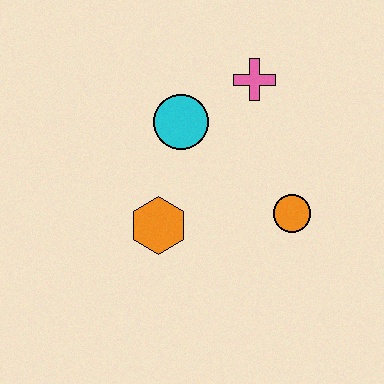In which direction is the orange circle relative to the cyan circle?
The orange circle is to the right of the cyan circle.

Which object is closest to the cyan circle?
The pink cross is closest to the cyan circle.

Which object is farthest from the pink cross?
The orange hexagon is farthest from the pink cross.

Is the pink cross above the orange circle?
Yes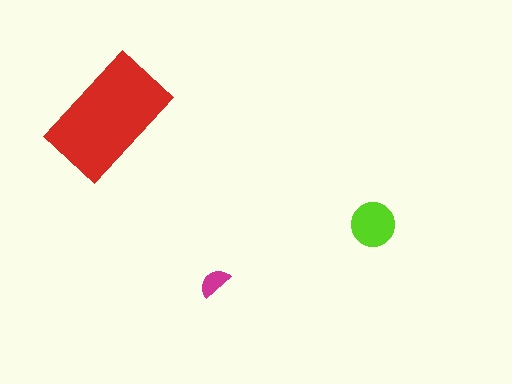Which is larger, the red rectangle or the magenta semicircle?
The red rectangle.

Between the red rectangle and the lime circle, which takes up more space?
The red rectangle.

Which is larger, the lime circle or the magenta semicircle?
The lime circle.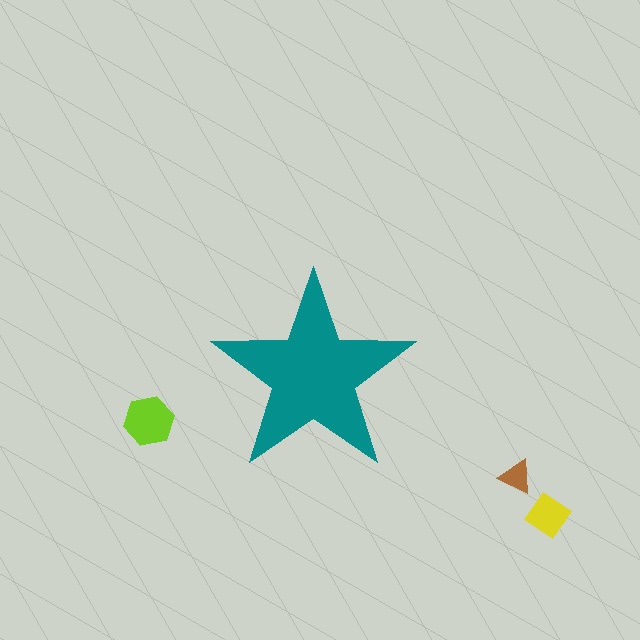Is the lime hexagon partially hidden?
No, the lime hexagon is fully visible.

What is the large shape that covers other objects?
A teal star.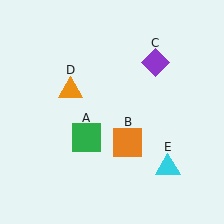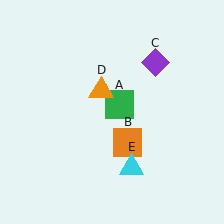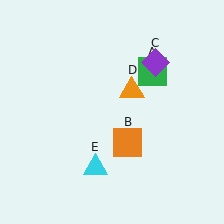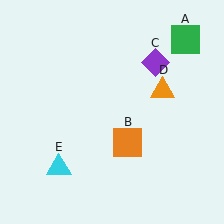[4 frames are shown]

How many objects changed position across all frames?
3 objects changed position: green square (object A), orange triangle (object D), cyan triangle (object E).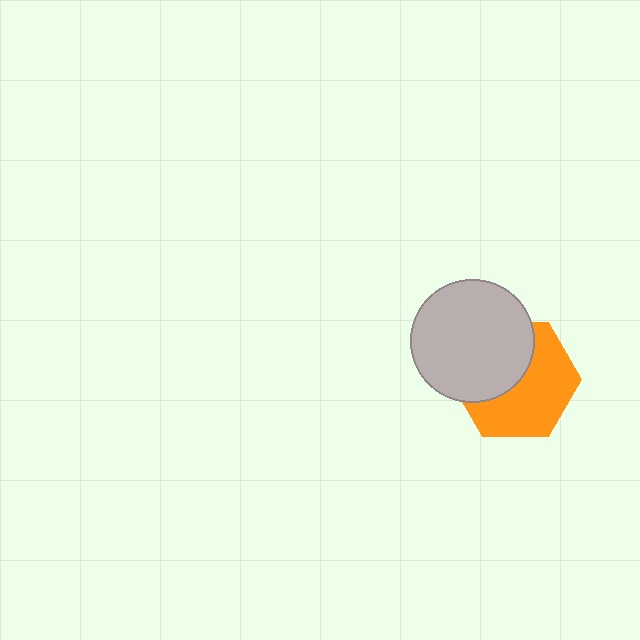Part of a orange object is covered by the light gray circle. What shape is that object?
It is a hexagon.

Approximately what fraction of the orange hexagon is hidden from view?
Roughly 44% of the orange hexagon is hidden behind the light gray circle.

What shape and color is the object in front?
The object in front is a light gray circle.